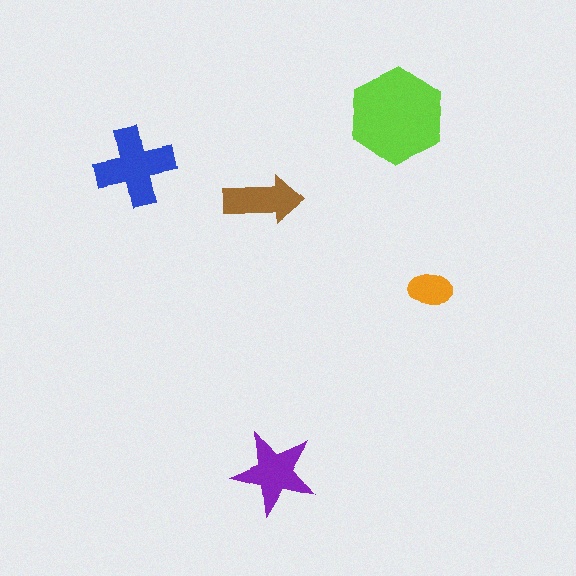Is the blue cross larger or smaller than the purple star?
Larger.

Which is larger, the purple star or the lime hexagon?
The lime hexagon.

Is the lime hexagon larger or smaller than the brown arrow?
Larger.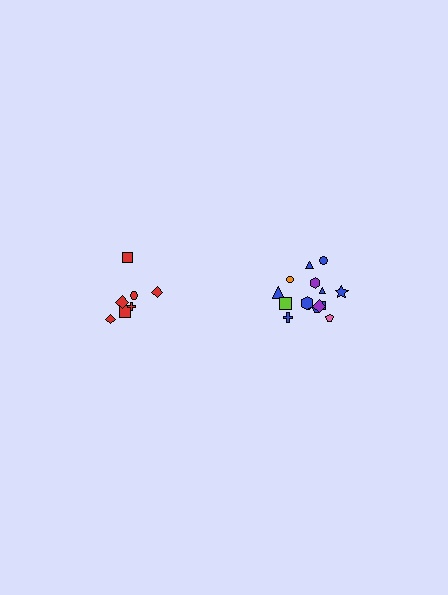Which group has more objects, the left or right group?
The right group.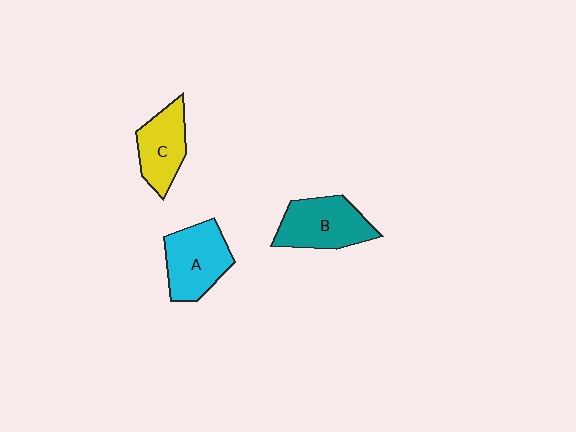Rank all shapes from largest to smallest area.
From largest to smallest: B (teal), A (cyan), C (yellow).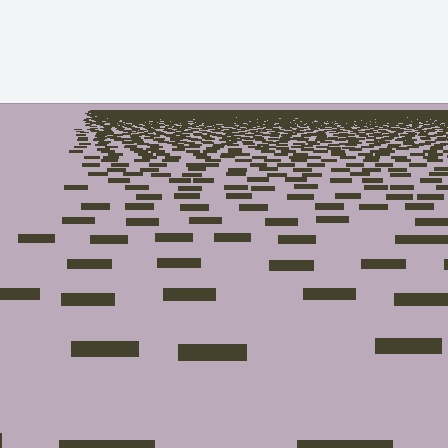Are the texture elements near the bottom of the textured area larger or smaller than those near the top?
Larger. Near the bottom, elements are closer to the viewer and appear at a bigger on-screen size.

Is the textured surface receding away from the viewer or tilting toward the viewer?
The surface is receding away from the viewer. Texture elements get smaller and denser toward the top.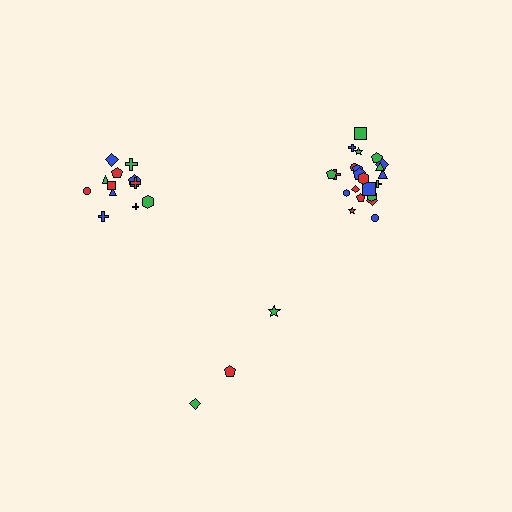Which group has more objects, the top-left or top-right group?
The top-right group.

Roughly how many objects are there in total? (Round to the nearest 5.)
Roughly 35 objects in total.